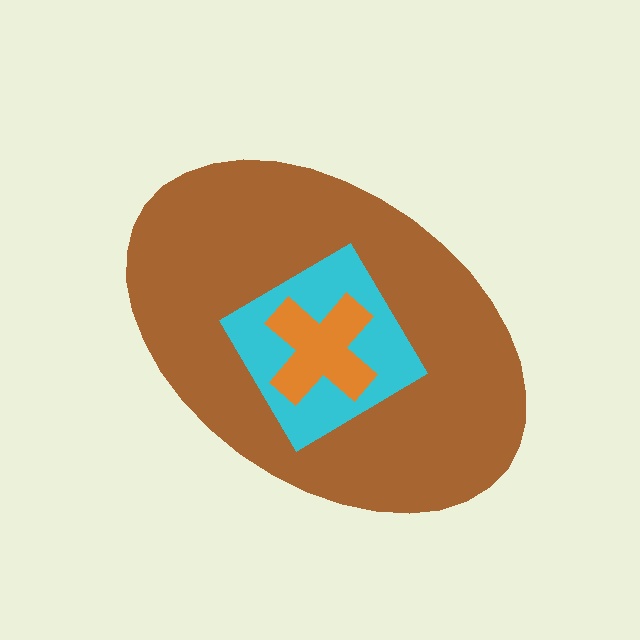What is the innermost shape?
The orange cross.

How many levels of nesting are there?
3.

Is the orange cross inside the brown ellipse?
Yes.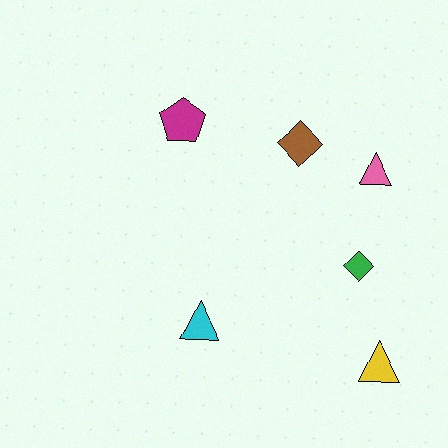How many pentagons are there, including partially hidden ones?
There is 1 pentagon.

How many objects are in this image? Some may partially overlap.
There are 6 objects.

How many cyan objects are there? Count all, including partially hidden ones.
There is 1 cyan object.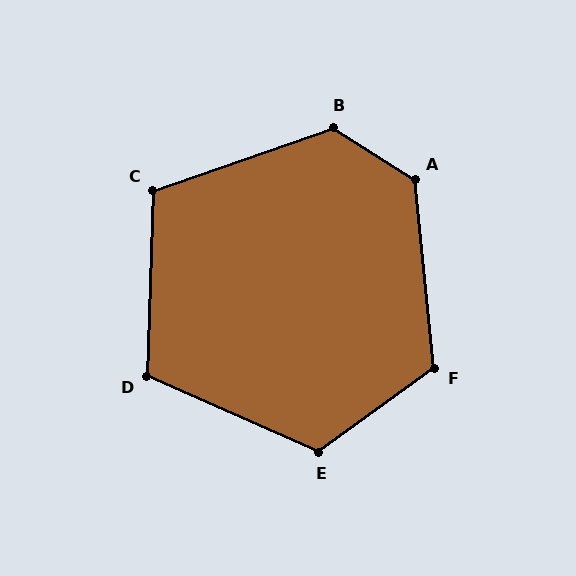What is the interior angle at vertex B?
Approximately 128 degrees (obtuse).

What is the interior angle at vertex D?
Approximately 112 degrees (obtuse).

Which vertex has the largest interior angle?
A, at approximately 128 degrees.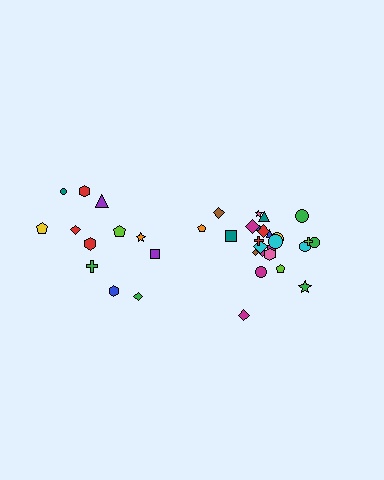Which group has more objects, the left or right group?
The right group.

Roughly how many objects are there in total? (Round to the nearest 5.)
Roughly 35 objects in total.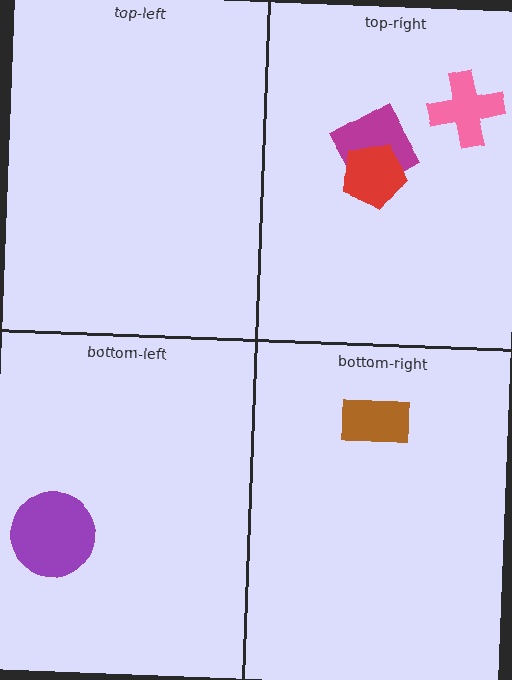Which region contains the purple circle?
The bottom-left region.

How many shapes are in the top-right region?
3.